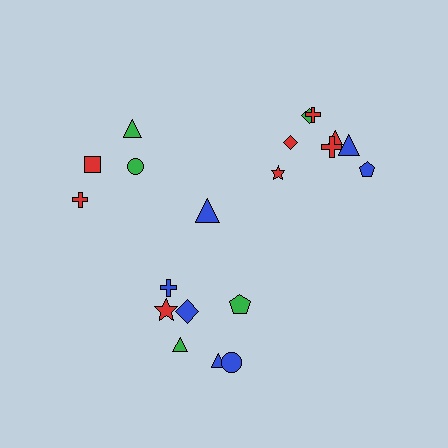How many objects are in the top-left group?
There are 4 objects.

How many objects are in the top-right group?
There are 8 objects.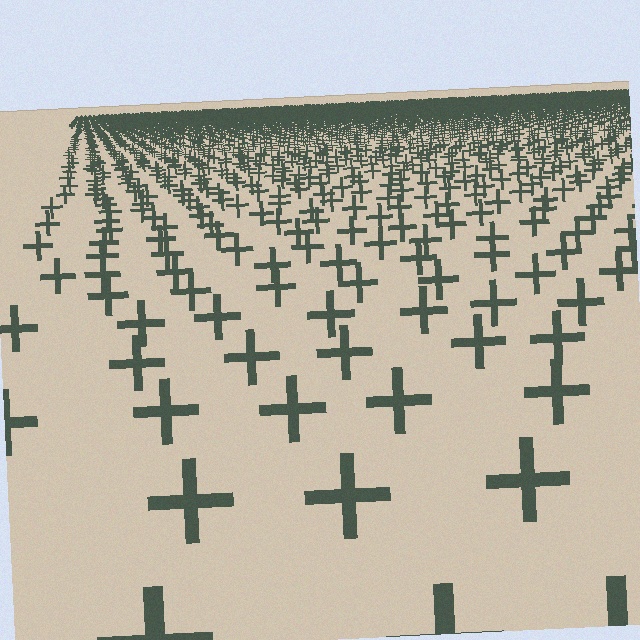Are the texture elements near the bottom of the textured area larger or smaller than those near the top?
Larger. Near the bottom, elements are closer to the viewer and appear at a bigger on-screen size.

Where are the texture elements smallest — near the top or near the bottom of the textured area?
Near the top.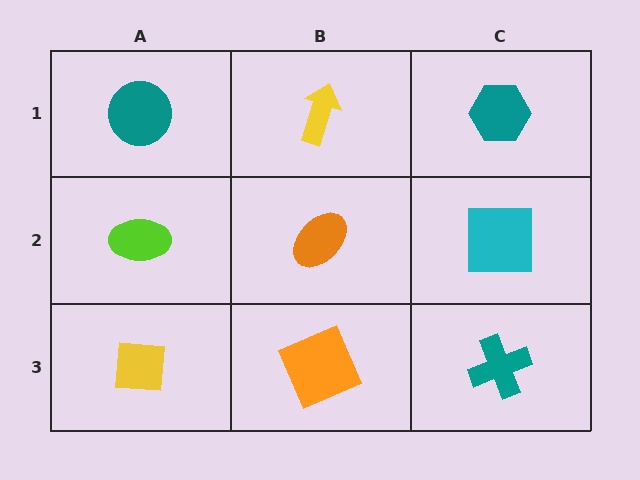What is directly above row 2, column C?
A teal hexagon.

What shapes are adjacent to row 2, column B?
A yellow arrow (row 1, column B), an orange square (row 3, column B), a lime ellipse (row 2, column A), a cyan square (row 2, column C).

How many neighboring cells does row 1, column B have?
3.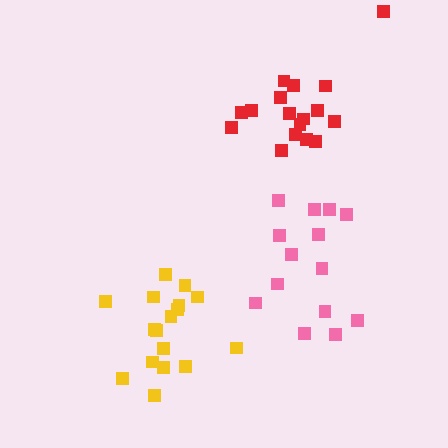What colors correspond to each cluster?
The clusters are colored: pink, yellow, red.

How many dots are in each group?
Group 1: 14 dots, Group 2: 17 dots, Group 3: 17 dots (48 total).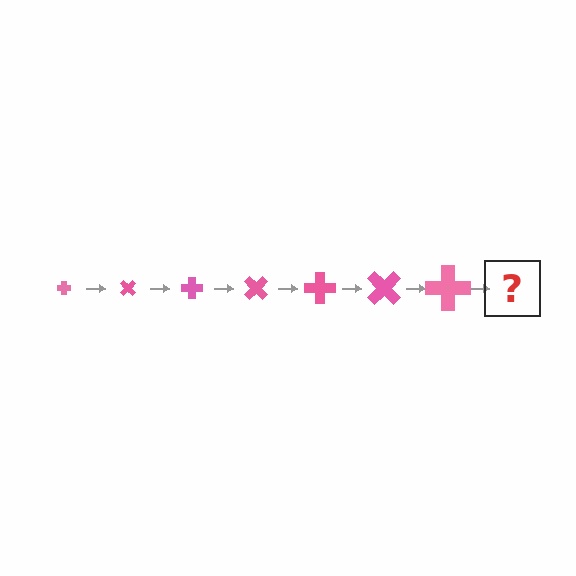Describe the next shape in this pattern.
It should be a cross, larger than the previous one and rotated 315 degrees from the start.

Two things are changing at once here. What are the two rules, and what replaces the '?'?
The two rules are that the cross grows larger each step and it rotates 45 degrees each step. The '?' should be a cross, larger than the previous one and rotated 315 degrees from the start.